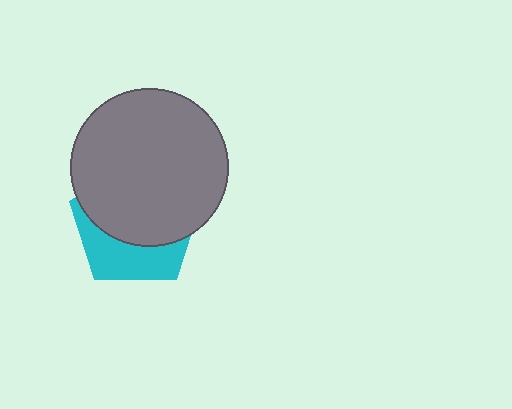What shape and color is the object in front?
The object in front is a gray circle.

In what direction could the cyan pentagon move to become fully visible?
The cyan pentagon could move down. That would shift it out from behind the gray circle entirely.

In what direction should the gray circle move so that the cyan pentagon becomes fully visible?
The gray circle should move up. That is the shortest direction to clear the overlap and leave the cyan pentagon fully visible.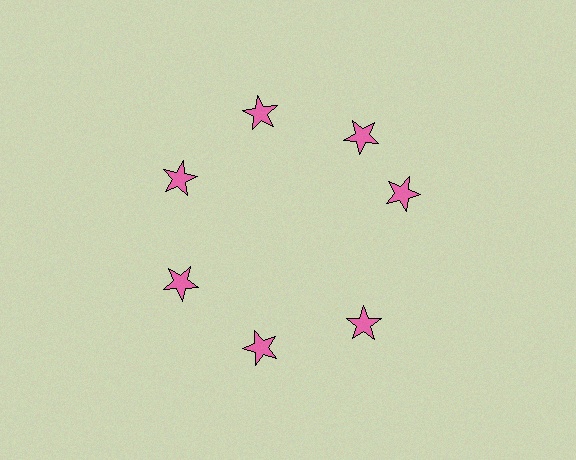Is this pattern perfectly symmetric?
No. The 7 pink stars are arranged in a ring, but one element near the 3 o'clock position is rotated out of alignment along the ring, breaking the 7-fold rotational symmetry.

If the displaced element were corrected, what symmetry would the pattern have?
It would have 7-fold rotational symmetry — the pattern would map onto itself every 51 degrees.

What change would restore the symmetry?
The symmetry would be restored by rotating it back into even spacing with its neighbors so that all 7 stars sit at equal angles and equal distance from the center.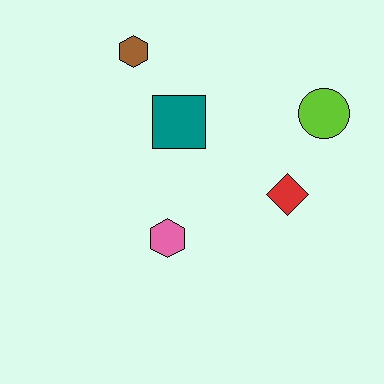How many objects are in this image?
There are 5 objects.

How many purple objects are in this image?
There are no purple objects.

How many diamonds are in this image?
There is 1 diamond.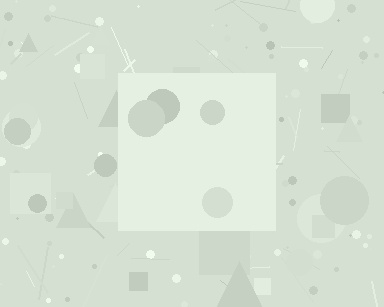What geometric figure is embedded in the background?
A square is embedded in the background.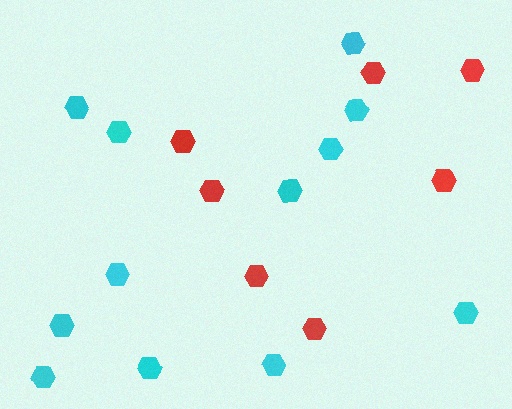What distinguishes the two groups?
There are 2 groups: one group of cyan hexagons (12) and one group of red hexagons (7).